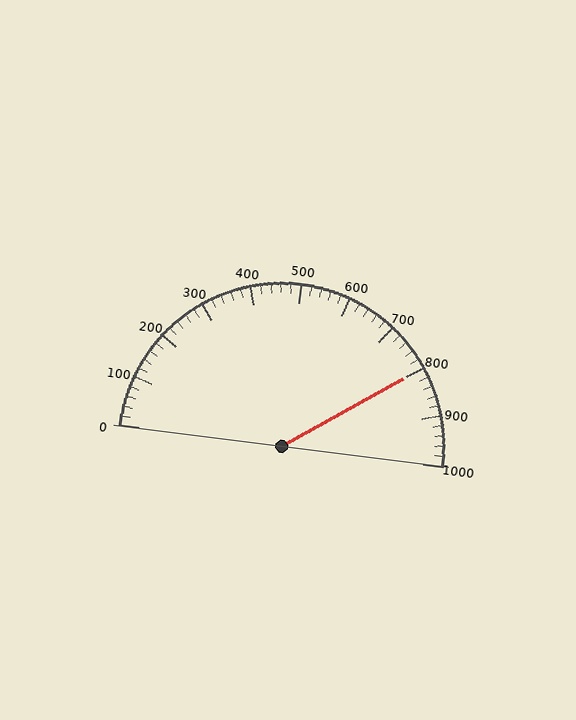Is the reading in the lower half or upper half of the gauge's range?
The reading is in the upper half of the range (0 to 1000).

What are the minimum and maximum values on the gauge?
The gauge ranges from 0 to 1000.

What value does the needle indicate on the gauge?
The needle indicates approximately 800.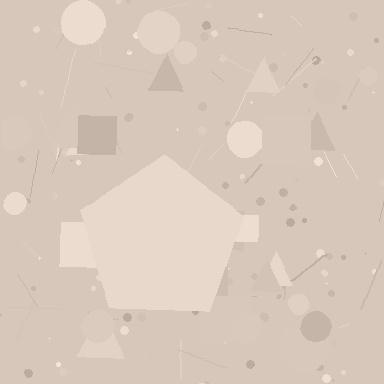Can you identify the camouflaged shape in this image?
The camouflaged shape is a pentagon.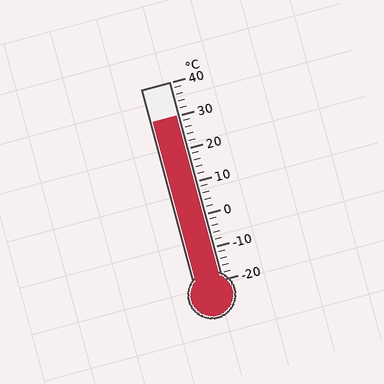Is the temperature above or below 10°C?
The temperature is above 10°C.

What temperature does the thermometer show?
The thermometer shows approximately 30°C.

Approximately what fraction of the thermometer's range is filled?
The thermometer is filled to approximately 85% of its range.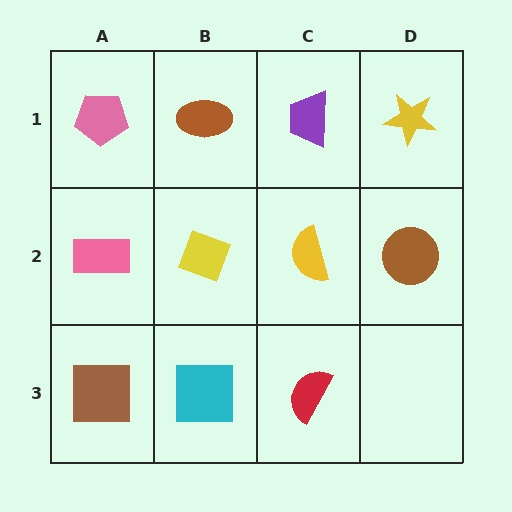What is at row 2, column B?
A yellow diamond.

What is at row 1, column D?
A yellow star.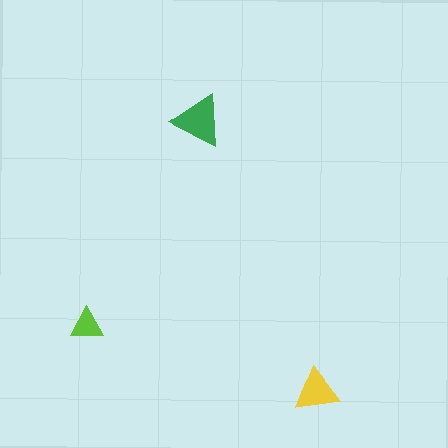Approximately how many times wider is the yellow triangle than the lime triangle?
About 1.5 times wider.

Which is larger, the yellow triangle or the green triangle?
The green one.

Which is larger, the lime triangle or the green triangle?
The green one.